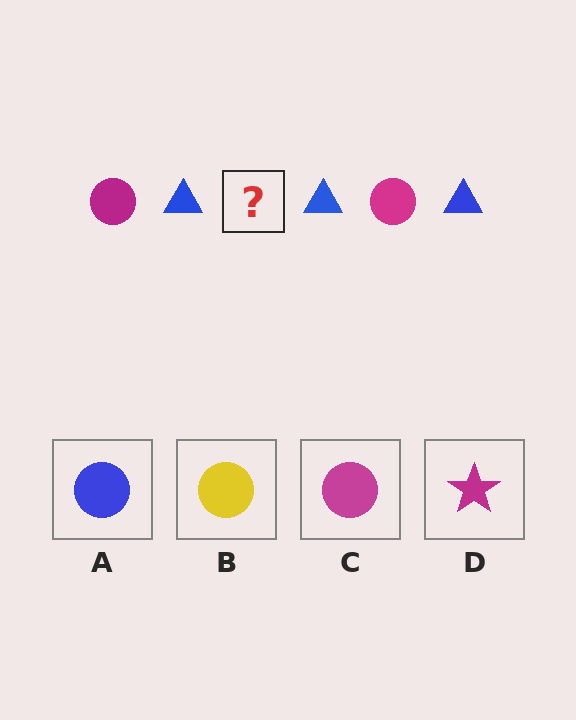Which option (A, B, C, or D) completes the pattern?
C.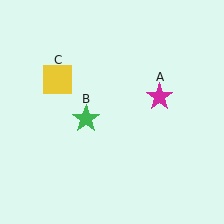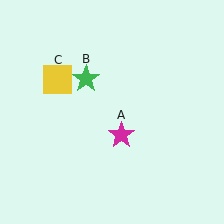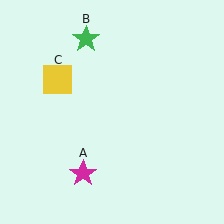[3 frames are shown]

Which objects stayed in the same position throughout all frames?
Yellow square (object C) remained stationary.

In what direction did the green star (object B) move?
The green star (object B) moved up.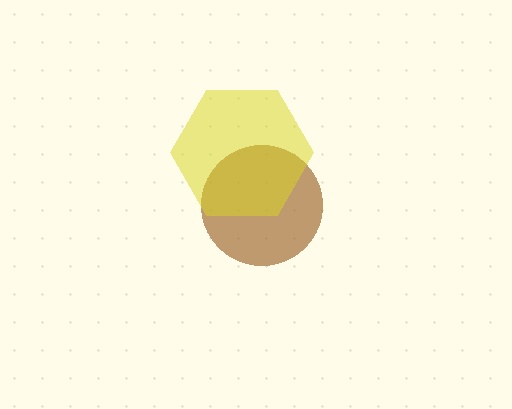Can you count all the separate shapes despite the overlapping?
Yes, there are 2 separate shapes.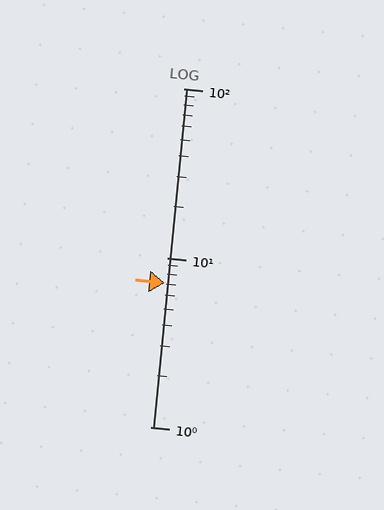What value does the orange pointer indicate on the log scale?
The pointer indicates approximately 7.1.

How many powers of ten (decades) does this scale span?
The scale spans 2 decades, from 1 to 100.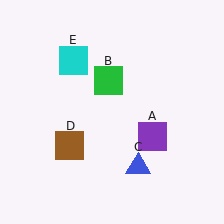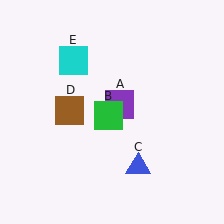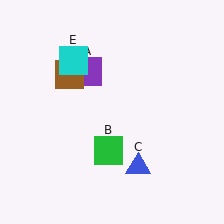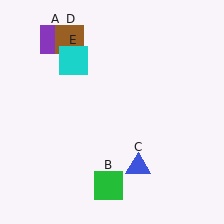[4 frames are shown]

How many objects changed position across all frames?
3 objects changed position: purple square (object A), green square (object B), brown square (object D).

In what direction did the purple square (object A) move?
The purple square (object A) moved up and to the left.